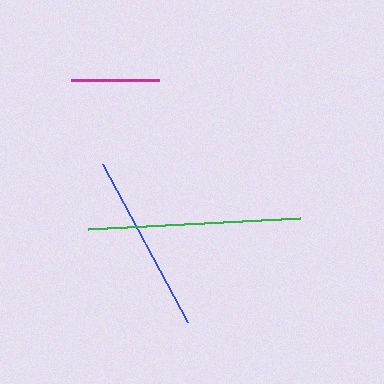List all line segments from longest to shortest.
From longest to shortest: green, blue, magenta.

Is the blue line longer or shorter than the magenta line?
The blue line is longer than the magenta line.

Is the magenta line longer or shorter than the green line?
The green line is longer than the magenta line.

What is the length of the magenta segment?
The magenta segment is approximately 88 pixels long.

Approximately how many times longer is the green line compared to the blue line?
The green line is approximately 1.2 times the length of the blue line.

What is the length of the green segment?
The green segment is approximately 212 pixels long.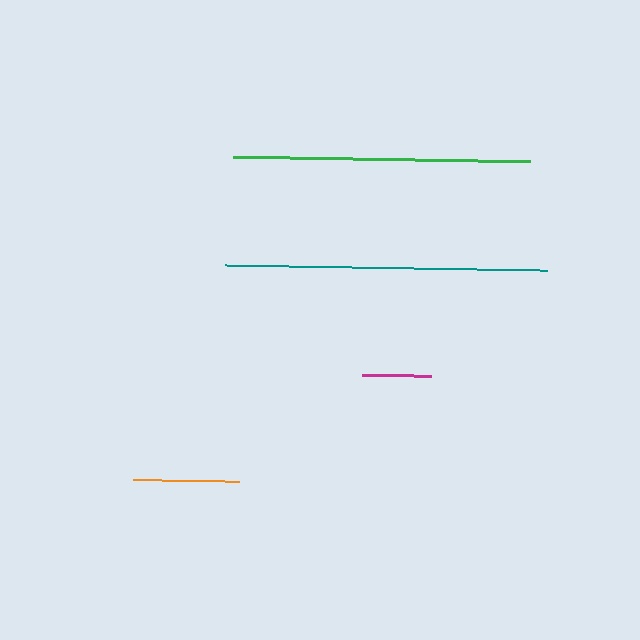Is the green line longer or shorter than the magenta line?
The green line is longer than the magenta line.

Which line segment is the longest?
The teal line is the longest at approximately 322 pixels.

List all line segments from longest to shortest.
From longest to shortest: teal, green, orange, magenta.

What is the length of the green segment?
The green segment is approximately 297 pixels long.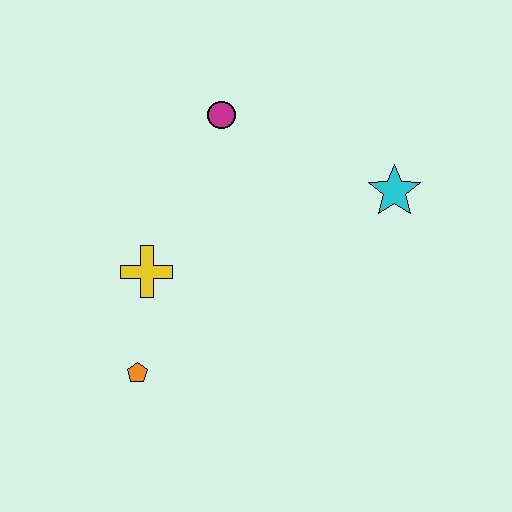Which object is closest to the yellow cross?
The orange pentagon is closest to the yellow cross.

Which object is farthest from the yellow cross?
The cyan star is farthest from the yellow cross.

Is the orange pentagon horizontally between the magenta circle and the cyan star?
No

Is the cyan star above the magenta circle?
No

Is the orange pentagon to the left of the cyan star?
Yes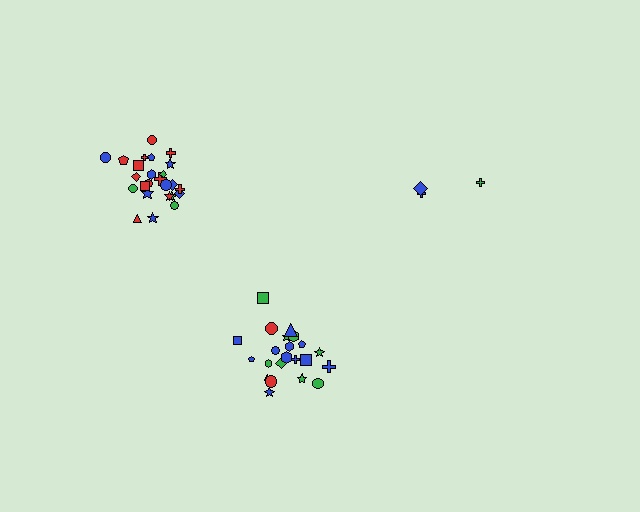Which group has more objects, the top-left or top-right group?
The top-left group.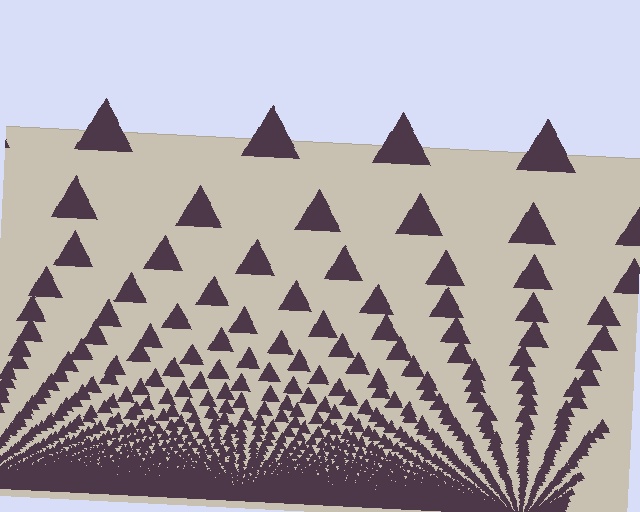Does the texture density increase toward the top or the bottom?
Density increases toward the bottom.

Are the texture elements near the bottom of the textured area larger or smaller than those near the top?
Smaller. The gradient is inverted — elements near the bottom are smaller and denser.